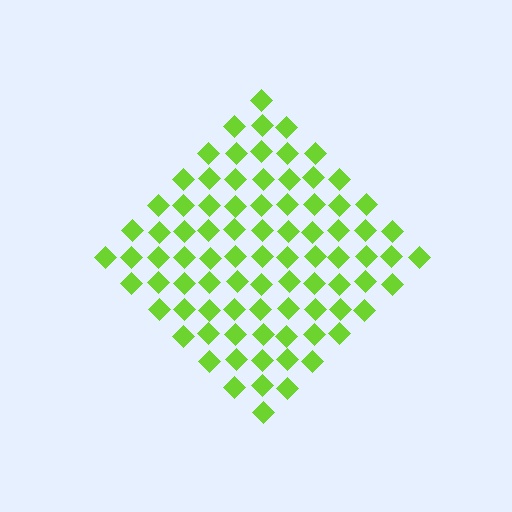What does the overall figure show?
The overall figure shows a diamond.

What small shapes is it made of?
It is made of small diamonds.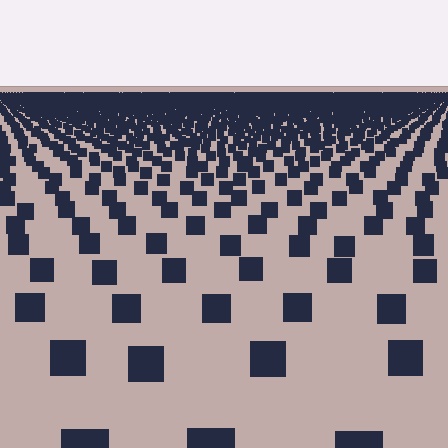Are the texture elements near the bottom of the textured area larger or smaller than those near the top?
Larger. Near the bottom, elements are closer to the viewer and appear at a bigger on-screen size.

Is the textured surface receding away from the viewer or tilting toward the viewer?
The surface is receding away from the viewer. Texture elements get smaller and denser toward the top.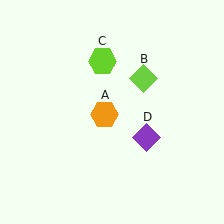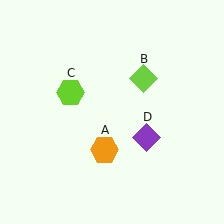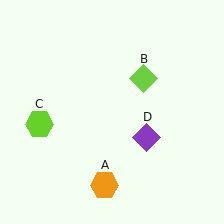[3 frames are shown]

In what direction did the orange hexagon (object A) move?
The orange hexagon (object A) moved down.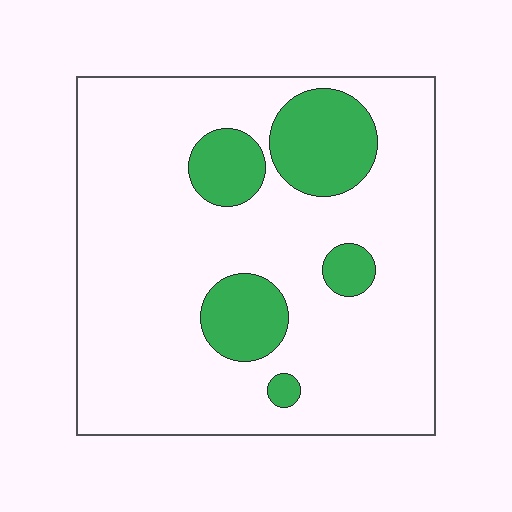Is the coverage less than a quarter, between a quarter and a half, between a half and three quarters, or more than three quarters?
Less than a quarter.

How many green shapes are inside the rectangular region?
5.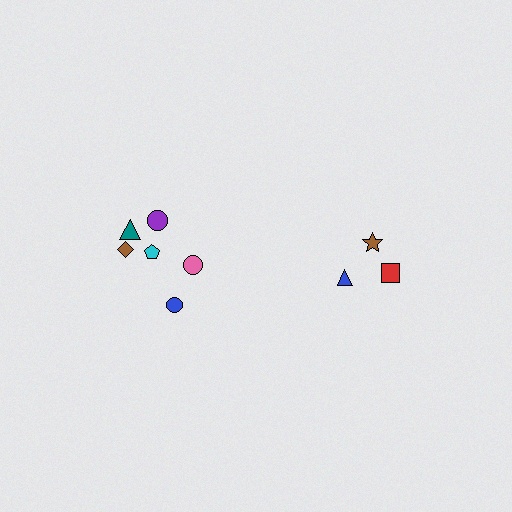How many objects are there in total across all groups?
There are 9 objects.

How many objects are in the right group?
There are 3 objects.